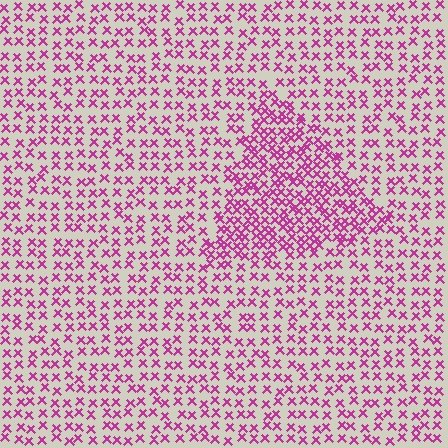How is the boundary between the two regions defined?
The boundary is defined by a change in element density (approximately 1.9x ratio). All elements are the same color, size, and shape.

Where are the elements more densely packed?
The elements are more densely packed inside the triangle boundary.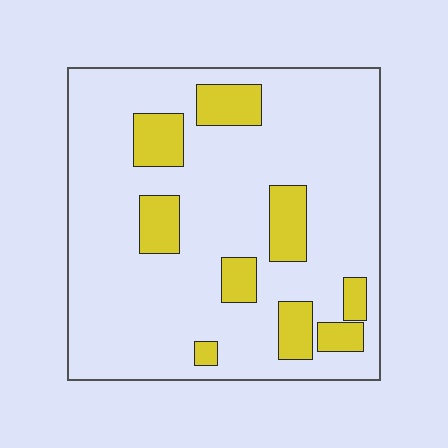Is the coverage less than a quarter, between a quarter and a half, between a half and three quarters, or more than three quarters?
Less than a quarter.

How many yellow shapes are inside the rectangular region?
9.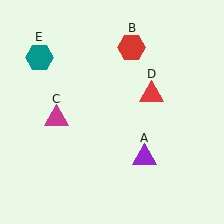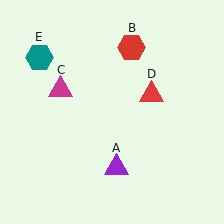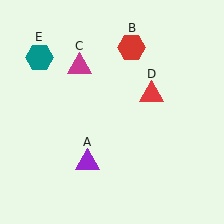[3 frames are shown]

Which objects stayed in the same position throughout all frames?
Red hexagon (object B) and red triangle (object D) and teal hexagon (object E) remained stationary.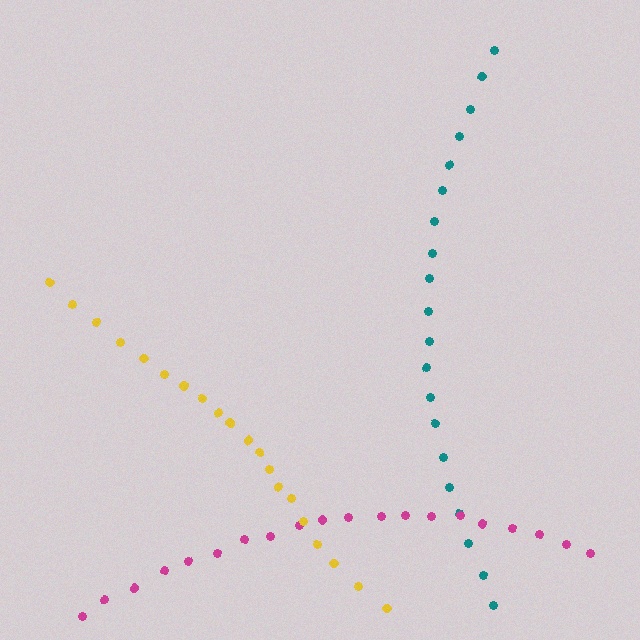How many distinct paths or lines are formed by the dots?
There are 3 distinct paths.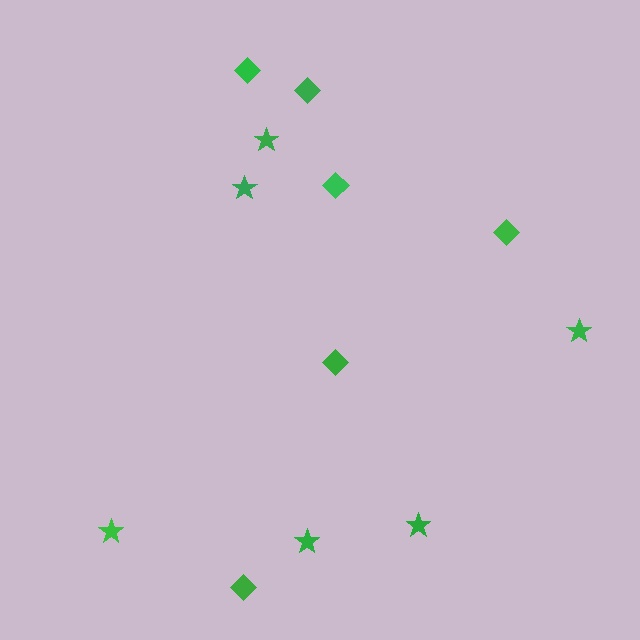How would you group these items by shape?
There are 2 groups: one group of diamonds (6) and one group of stars (6).